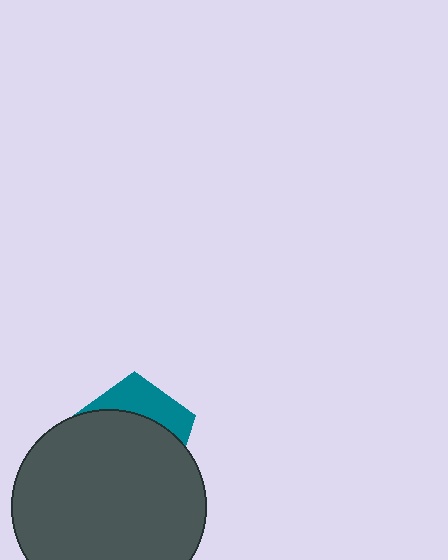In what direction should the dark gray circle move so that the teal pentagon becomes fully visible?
The dark gray circle should move down. That is the shortest direction to clear the overlap and leave the teal pentagon fully visible.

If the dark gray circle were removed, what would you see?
You would see the complete teal pentagon.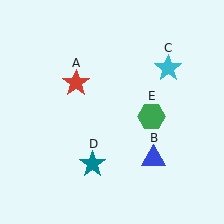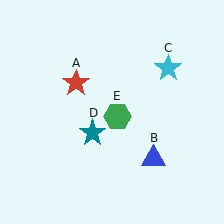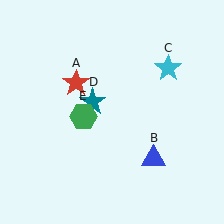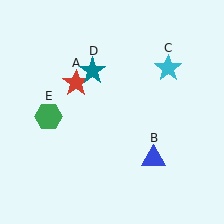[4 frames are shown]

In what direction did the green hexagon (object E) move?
The green hexagon (object E) moved left.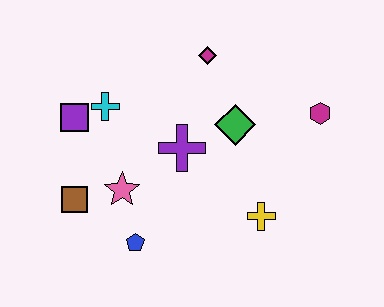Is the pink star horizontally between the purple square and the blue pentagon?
Yes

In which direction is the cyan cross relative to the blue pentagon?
The cyan cross is above the blue pentagon.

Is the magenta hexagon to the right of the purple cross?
Yes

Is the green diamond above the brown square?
Yes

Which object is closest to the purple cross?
The green diamond is closest to the purple cross.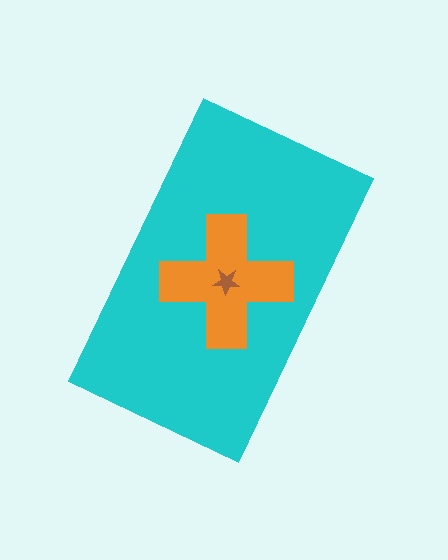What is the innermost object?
The brown star.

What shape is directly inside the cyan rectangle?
The orange cross.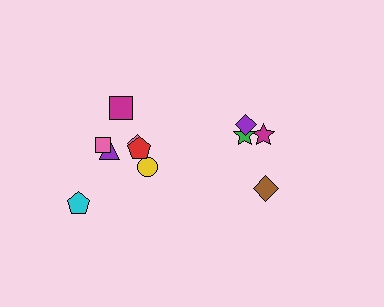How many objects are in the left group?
There are 7 objects.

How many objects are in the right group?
There are 4 objects.